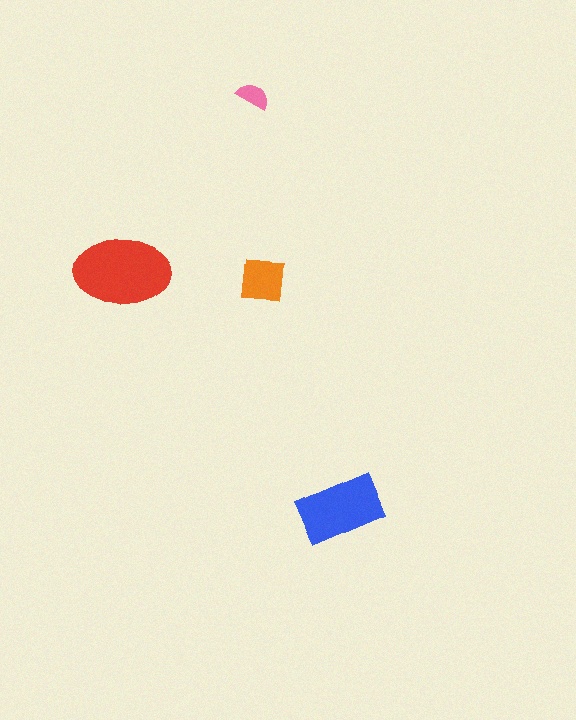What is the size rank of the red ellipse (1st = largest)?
1st.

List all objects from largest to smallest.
The red ellipse, the blue rectangle, the orange square, the pink semicircle.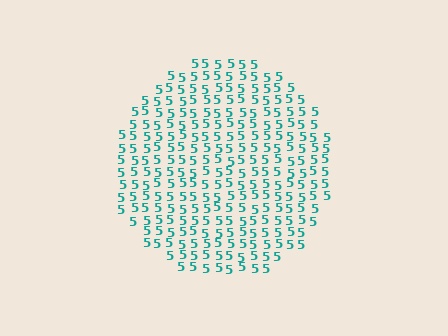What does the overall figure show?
The overall figure shows a circle.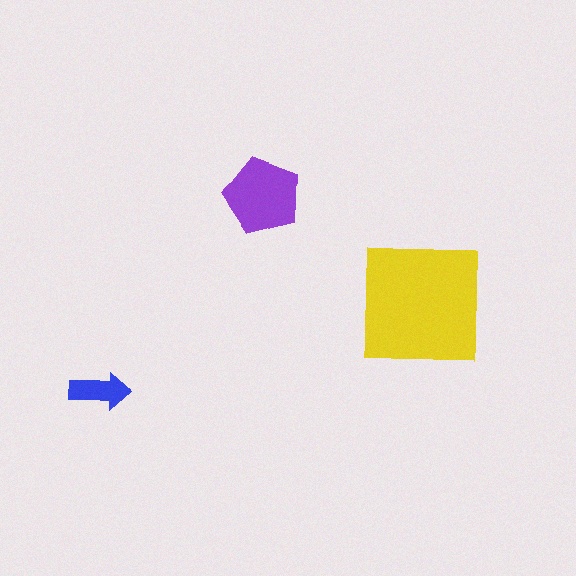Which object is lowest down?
The blue arrow is bottommost.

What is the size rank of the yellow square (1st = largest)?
1st.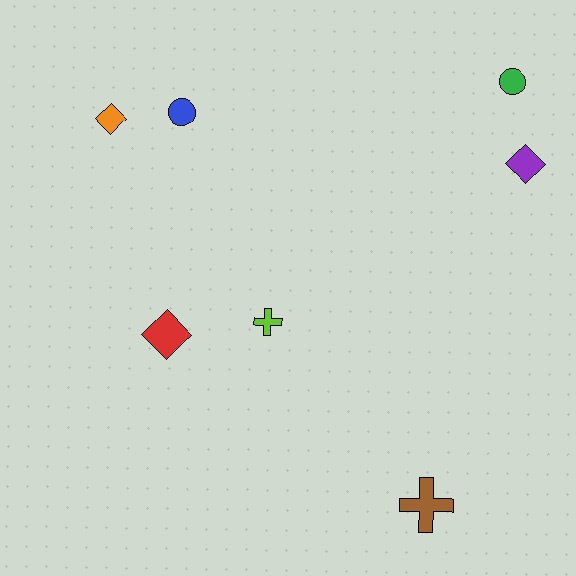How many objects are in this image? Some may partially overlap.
There are 7 objects.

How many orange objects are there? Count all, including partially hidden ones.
There is 1 orange object.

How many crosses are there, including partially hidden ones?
There are 2 crosses.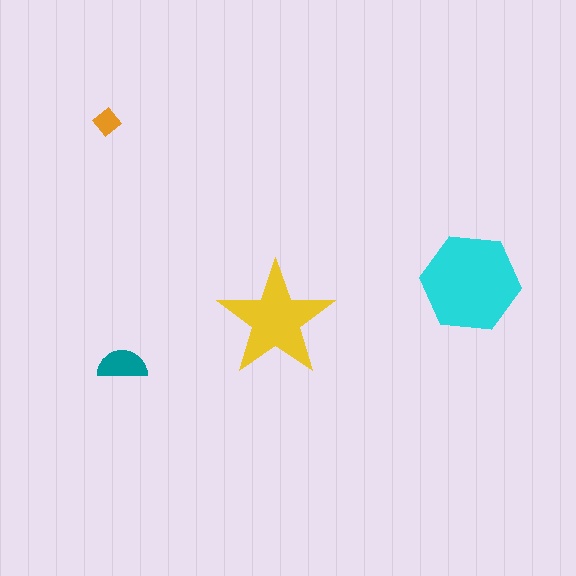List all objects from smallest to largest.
The orange diamond, the teal semicircle, the yellow star, the cyan hexagon.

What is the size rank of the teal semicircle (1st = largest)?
3rd.